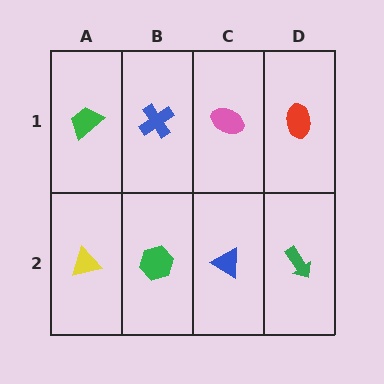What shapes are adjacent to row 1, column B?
A green hexagon (row 2, column B), a green trapezoid (row 1, column A), a pink ellipse (row 1, column C).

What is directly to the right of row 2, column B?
A blue triangle.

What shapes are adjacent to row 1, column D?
A green arrow (row 2, column D), a pink ellipse (row 1, column C).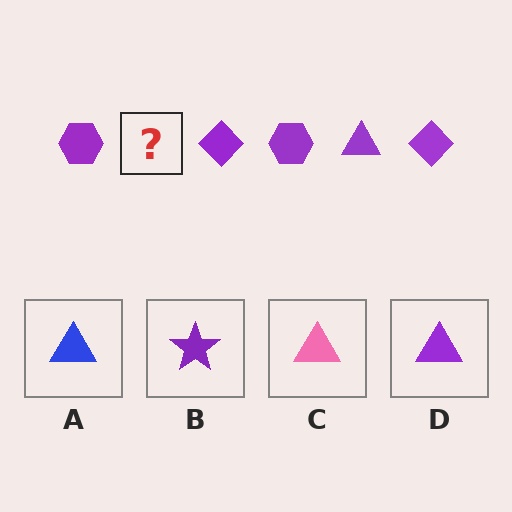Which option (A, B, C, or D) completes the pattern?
D.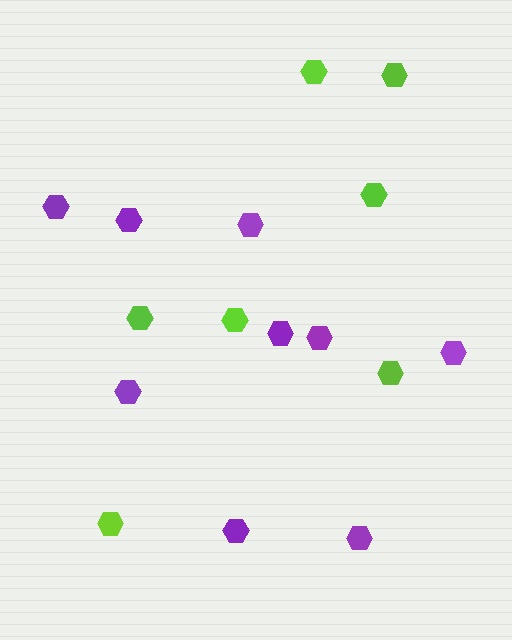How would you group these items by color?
There are 2 groups: one group of purple hexagons (9) and one group of lime hexagons (7).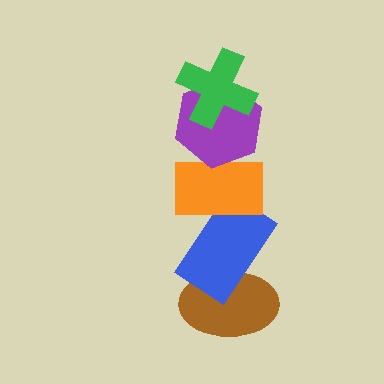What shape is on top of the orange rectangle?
The purple hexagon is on top of the orange rectangle.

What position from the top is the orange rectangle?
The orange rectangle is 3rd from the top.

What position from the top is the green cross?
The green cross is 1st from the top.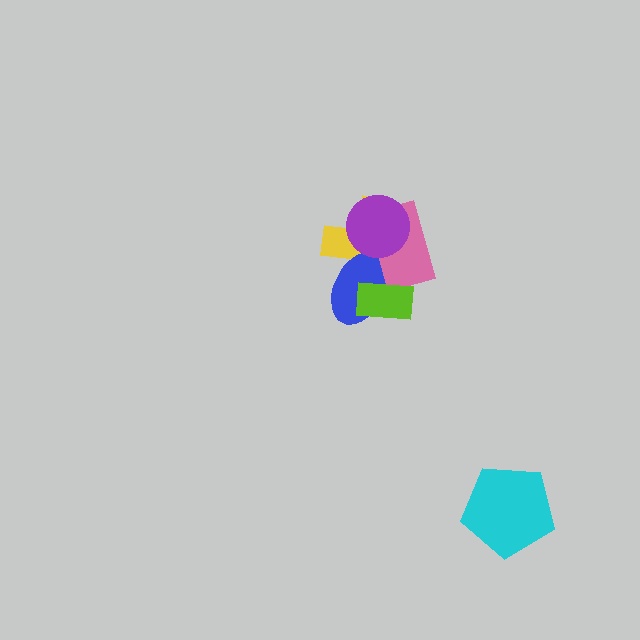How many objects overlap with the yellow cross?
4 objects overlap with the yellow cross.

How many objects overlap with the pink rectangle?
4 objects overlap with the pink rectangle.